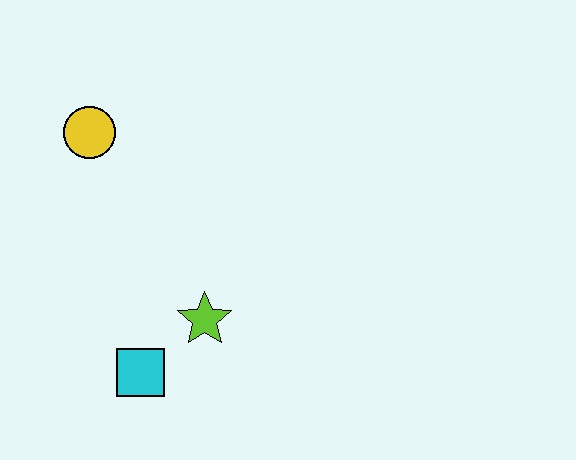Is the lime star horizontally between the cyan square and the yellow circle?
No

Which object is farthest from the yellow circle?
The cyan square is farthest from the yellow circle.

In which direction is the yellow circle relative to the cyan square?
The yellow circle is above the cyan square.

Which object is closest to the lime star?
The cyan square is closest to the lime star.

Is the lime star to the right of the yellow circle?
Yes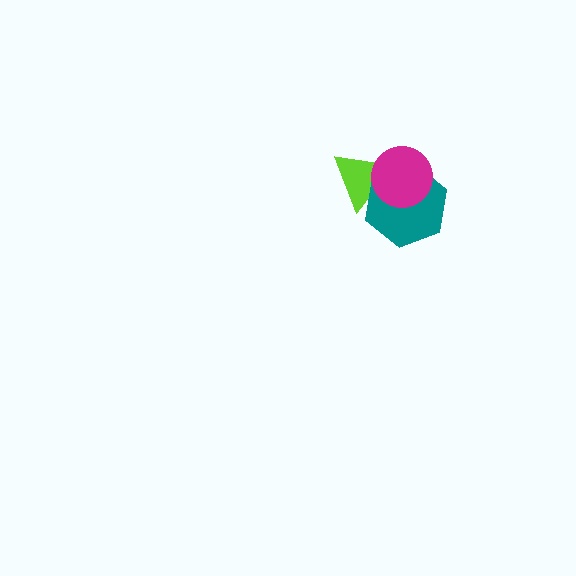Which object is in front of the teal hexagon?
The magenta circle is in front of the teal hexagon.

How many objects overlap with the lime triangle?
2 objects overlap with the lime triangle.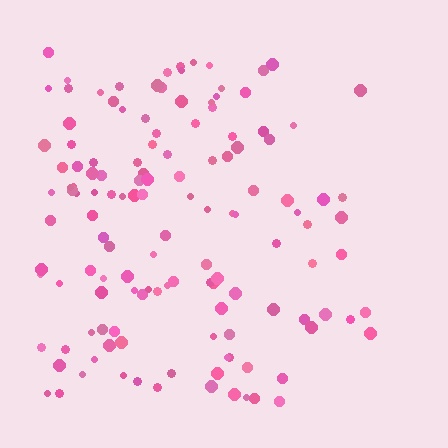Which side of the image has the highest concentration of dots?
The left.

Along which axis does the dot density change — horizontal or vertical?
Horizontal.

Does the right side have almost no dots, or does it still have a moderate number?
Still a moderate number, just noticeably fewer than the left.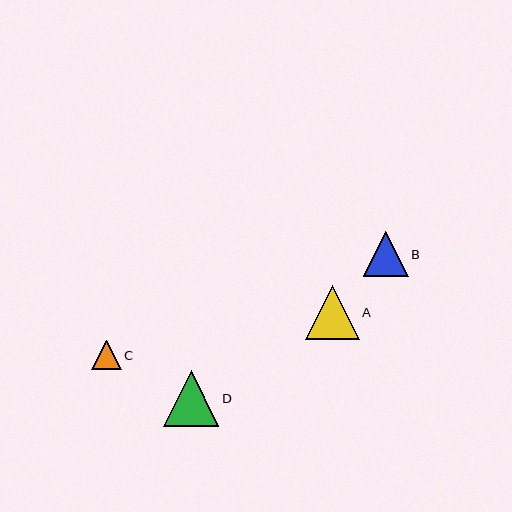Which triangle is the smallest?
Triangle C is the smallest with a size of approximately 30 pixels.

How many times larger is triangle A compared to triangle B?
Triangle A is approximately 1.2 times the size of triangle B.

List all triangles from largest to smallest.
From largest to smallest: D, A, B, C.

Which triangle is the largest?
Triangle D is the largest with a size of approximately 55 pixels.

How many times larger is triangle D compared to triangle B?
Triangle D is approximately 1.2 times the size of triangle B.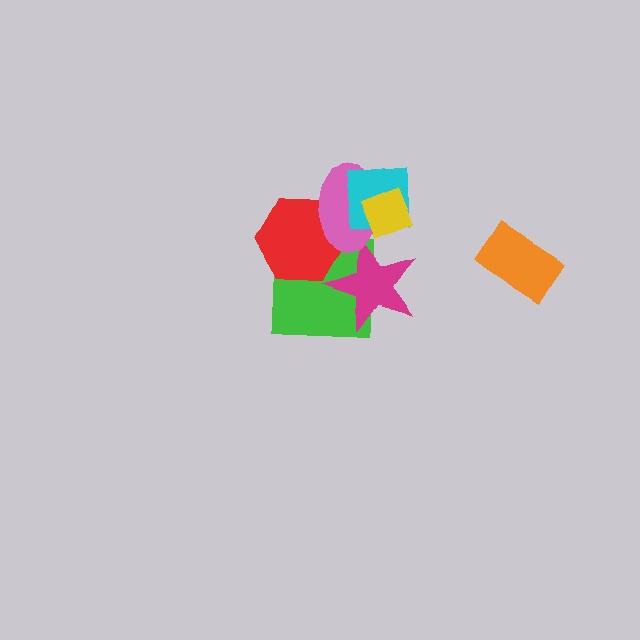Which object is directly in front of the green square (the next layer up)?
The magenta star is directly in front of the green square.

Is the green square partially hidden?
Yes, it is partially covered by another shape.